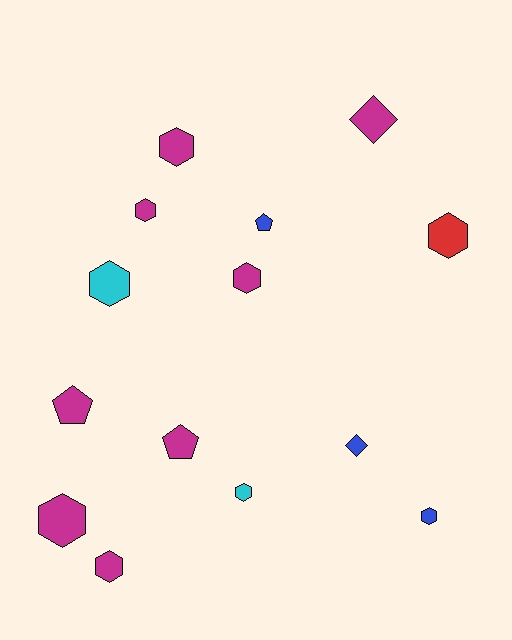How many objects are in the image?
There are 14 objects.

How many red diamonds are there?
There are no red diamonds.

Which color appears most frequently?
Magenta, with 8 objects.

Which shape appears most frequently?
Hexagon, with 9 objects.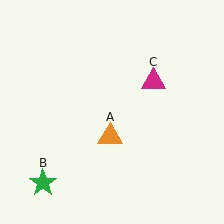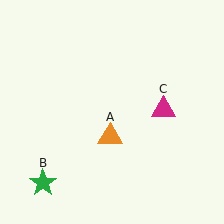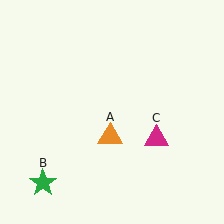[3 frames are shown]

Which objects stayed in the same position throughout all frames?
Orange triangle (object A) and green star (object B) remained stationary.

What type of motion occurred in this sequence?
The magenta triangle (object C) rotated clockwise around the center of the scene.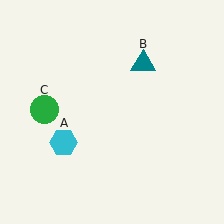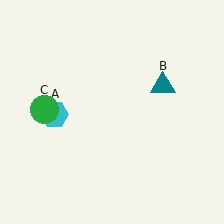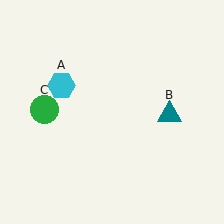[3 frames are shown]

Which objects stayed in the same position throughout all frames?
Green circle (object C) remained stationary.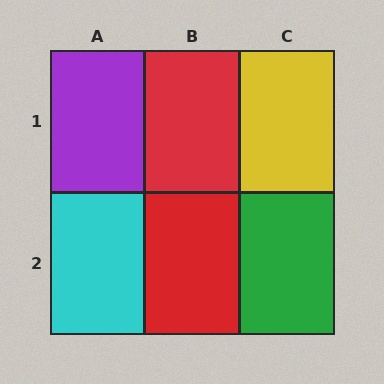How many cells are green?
1 cell is green.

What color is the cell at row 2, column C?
Green.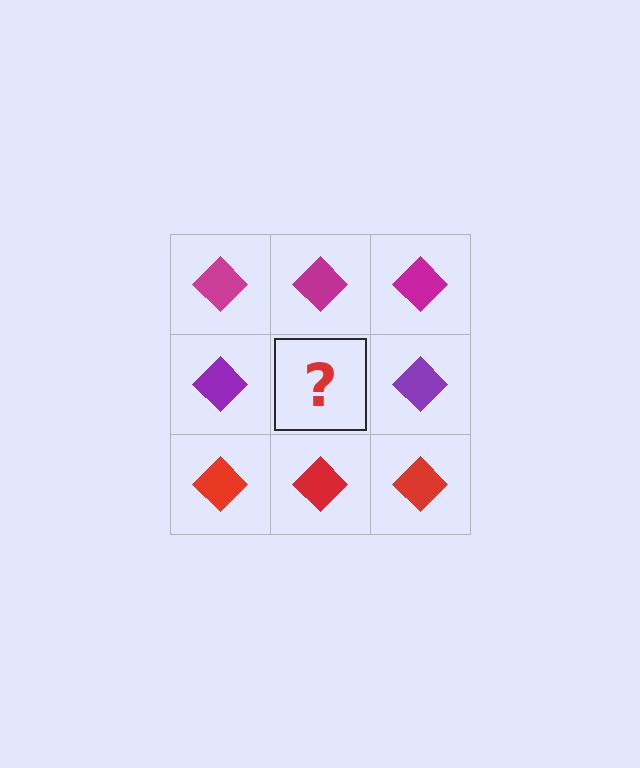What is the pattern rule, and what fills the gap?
The rule is that each row has a consistent color. The gap should be filled with a purple diamond.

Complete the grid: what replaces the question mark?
The question mark should be replaced with a purple diamond.